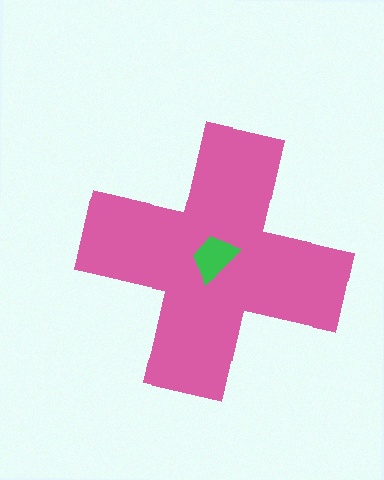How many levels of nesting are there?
2.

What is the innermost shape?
The green trapezoid.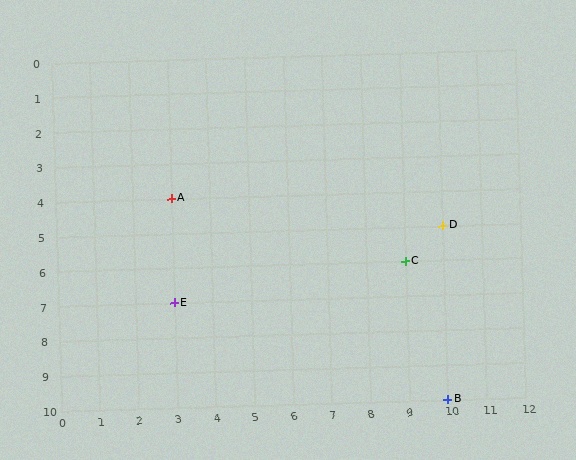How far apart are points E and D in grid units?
Points E and D are 7 columns and 2 rows apart (about 7.3 grid units diagonally).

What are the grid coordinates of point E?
Point E is at grid coordinates (3, 7).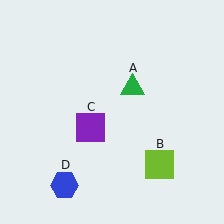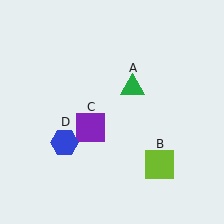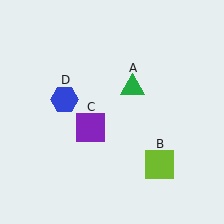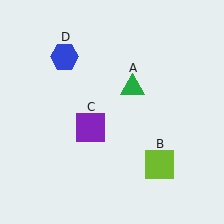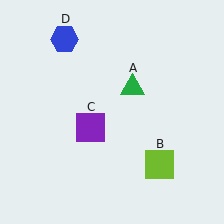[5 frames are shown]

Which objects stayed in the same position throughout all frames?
Green triangle (object A) and lime square (object B) and purple square (object C) remained stationary.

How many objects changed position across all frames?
1 object changed position: blue hexagon (object D).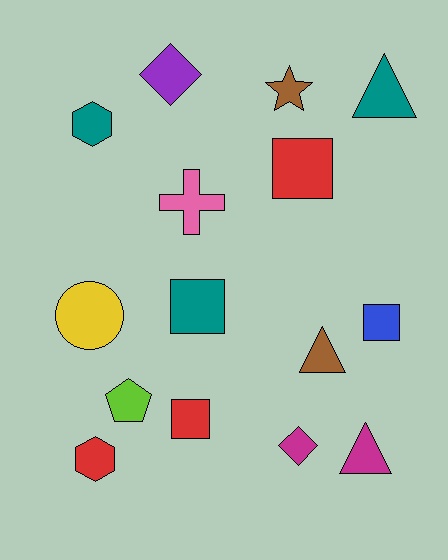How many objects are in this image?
There are 15 objects.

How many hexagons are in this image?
There are 2 hexagons.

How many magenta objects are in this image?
There are 2 magenta objects.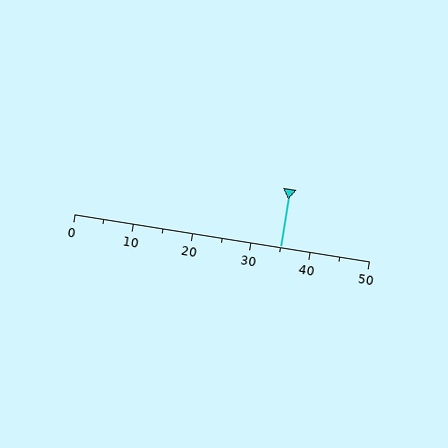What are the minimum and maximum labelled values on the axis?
The axis runs from 0 to 50.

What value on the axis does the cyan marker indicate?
The marker indicates approximately 35.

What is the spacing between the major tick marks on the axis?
The major ticks are spaced 10 apart.